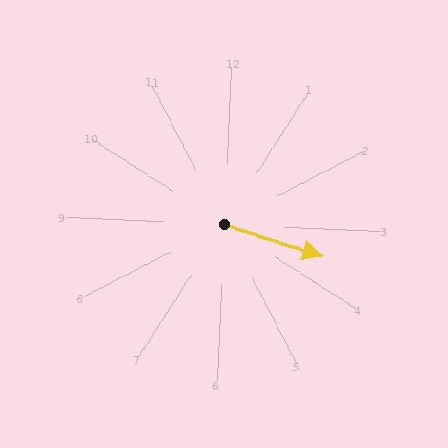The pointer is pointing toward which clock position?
Roughly 4 o'clock.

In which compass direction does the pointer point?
East.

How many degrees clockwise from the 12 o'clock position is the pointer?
Approximately 106 degrees.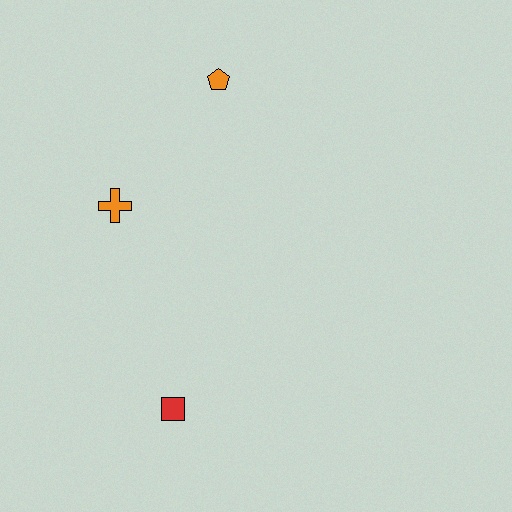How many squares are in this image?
There is 1 square.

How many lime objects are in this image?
There are no lime objects.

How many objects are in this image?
There are 3 objects.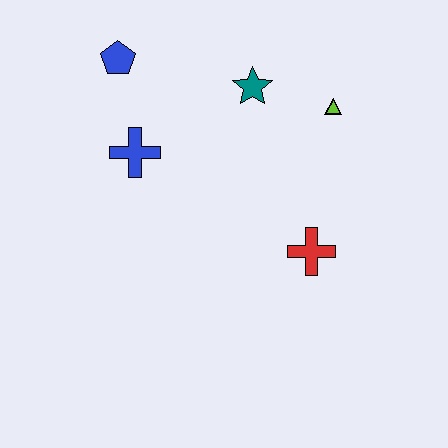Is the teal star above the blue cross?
Yes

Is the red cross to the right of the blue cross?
Yes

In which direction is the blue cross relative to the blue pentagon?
The blue cross is below the blue pentagon.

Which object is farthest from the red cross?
The blue pentagon is farthest from the red cross.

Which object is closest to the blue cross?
The blue pentagon is closest to the blue cross.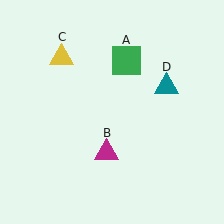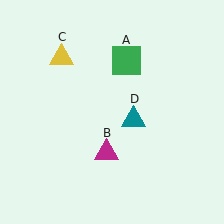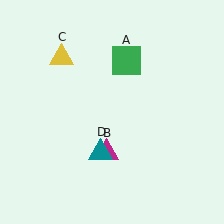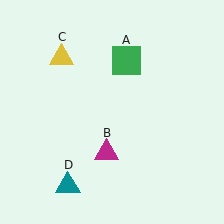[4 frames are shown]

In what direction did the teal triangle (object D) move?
The teal triangle (object D) moved down and to the left.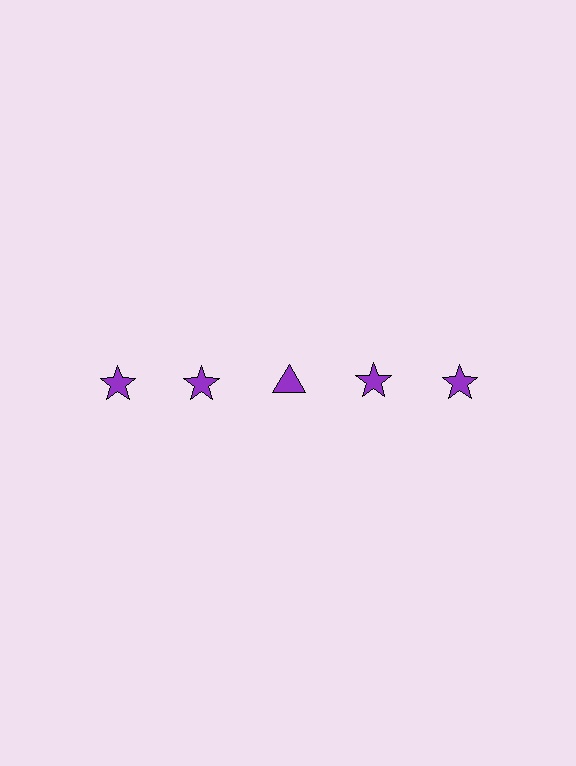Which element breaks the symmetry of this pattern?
The purple triangle in the top row, center column breaks the symmetry. All other shapes are purple stars.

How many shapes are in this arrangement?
There are 5 shapes arranged in a grid pattern.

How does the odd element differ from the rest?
It has a different shape: triangle instead of star.